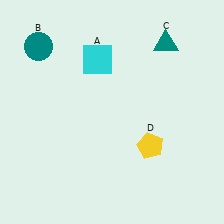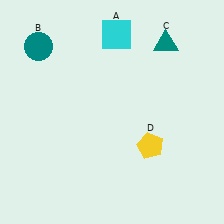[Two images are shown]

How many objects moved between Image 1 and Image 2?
1 object moved between the two images.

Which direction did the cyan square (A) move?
The cyan square (A) moved up.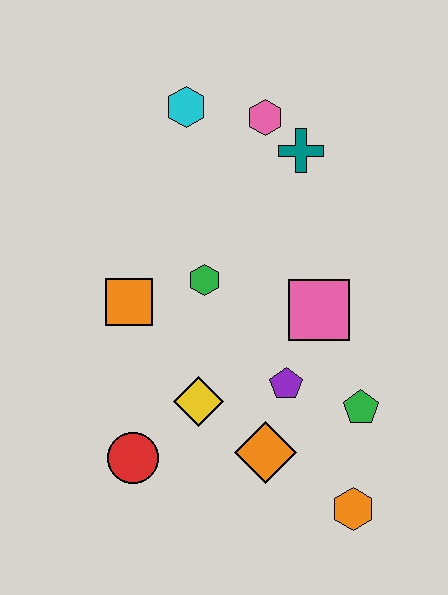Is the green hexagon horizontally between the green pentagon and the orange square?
Yes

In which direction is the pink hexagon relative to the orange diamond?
The pink hexagon is above the orange diamond.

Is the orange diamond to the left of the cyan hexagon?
No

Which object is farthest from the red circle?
The pink hexagon is farthest from the red circle.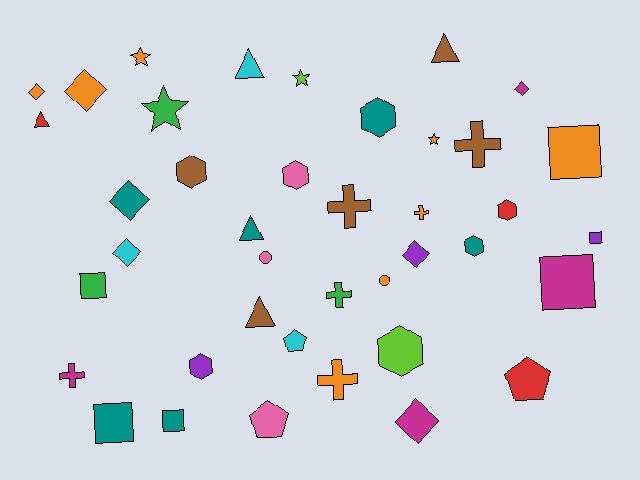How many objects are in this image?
There are 40 objects.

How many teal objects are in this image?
There are 6 teal objects.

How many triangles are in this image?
There are 5 triangles.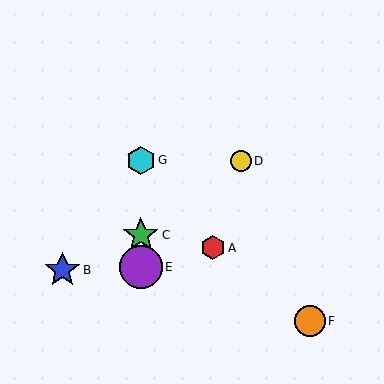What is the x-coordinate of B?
Object B is at x≈62.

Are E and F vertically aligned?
No, E is at x≈141 and F is at x≈310.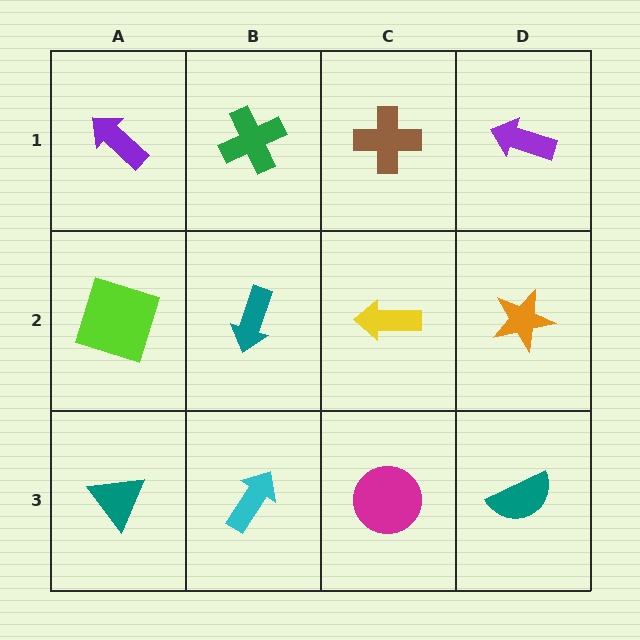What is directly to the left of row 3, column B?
A teal triangle.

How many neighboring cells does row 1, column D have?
2.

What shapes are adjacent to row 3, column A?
A lime square (row 2, column A), a cyan arrow (row 3, column B).